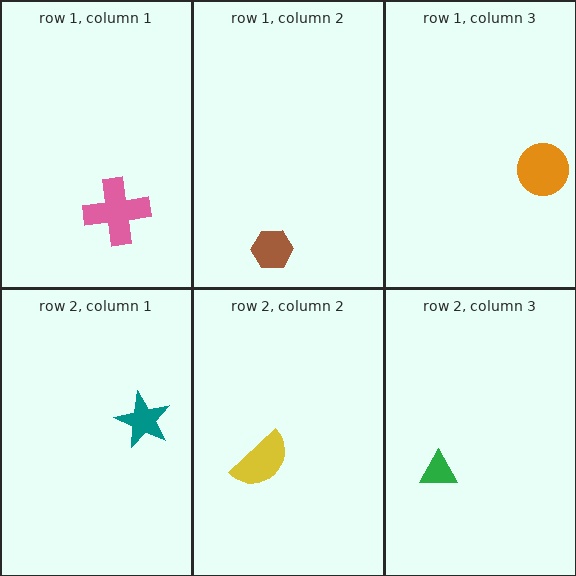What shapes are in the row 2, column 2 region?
The yellow semicircle.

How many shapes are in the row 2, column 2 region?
1.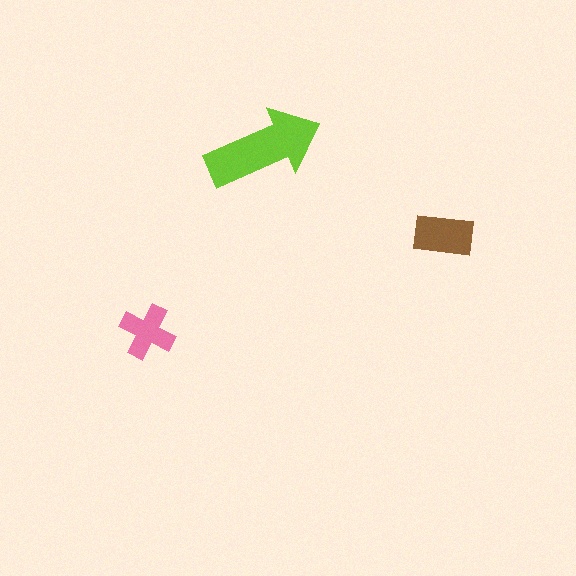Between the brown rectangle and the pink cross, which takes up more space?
The brown rectangle.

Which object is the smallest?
The pink cross.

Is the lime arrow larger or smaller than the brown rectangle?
Larger.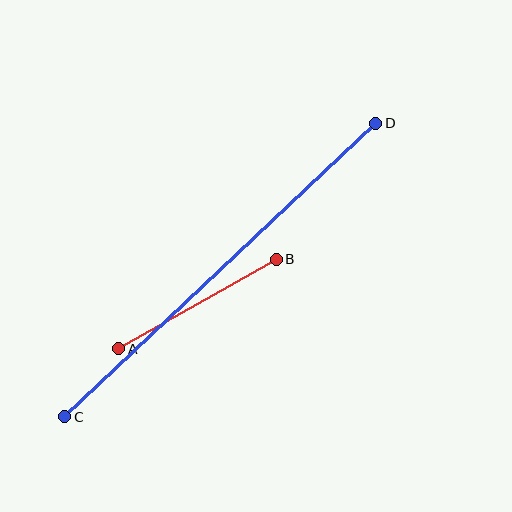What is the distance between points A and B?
The distance is approximately 182 pixels.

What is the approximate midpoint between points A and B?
The midpoint is at approximately (197, 304) pixels.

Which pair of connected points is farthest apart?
Points C and D are farthest apart.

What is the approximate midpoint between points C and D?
The midpoint is at approximately (220, 270) pixels.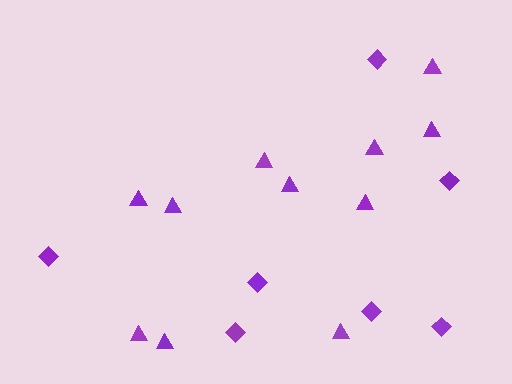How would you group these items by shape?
There are 2 groups: one group of triangles (11) and one group of diamonds (7).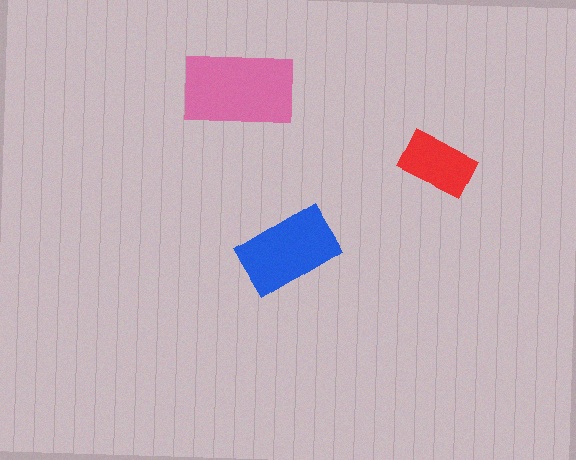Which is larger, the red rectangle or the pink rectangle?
The pink one.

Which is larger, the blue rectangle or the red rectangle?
The blue one.